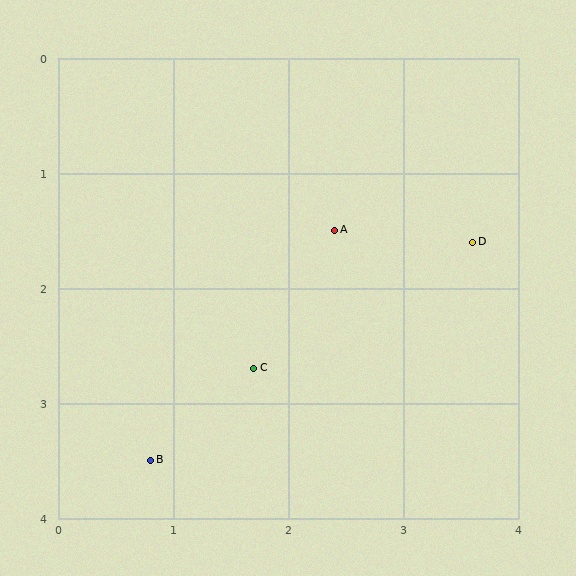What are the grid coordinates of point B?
Point B is at approximately (0.8, 3.5).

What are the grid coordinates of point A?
Point A is at approximately (2.4, 1.5).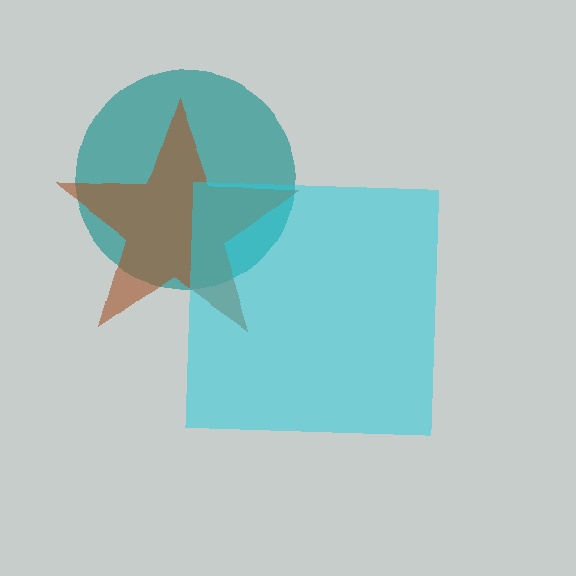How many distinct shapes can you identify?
There are 3 distinct shapes: a teal circle, a brown star, a cyan square.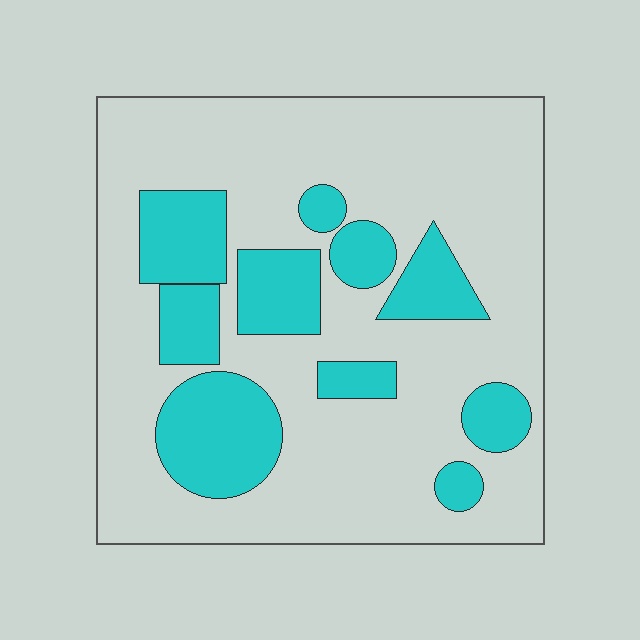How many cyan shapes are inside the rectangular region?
10.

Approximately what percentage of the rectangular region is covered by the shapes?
Approximately 25%.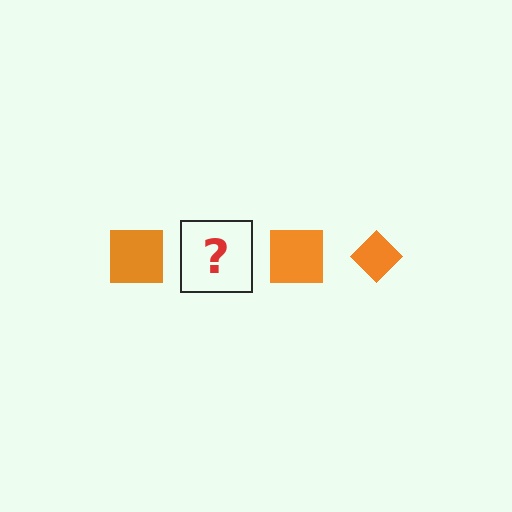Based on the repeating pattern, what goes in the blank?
The blank should be an orange diamond.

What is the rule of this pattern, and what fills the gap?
The rule is that the pattern cycles through square, diamond shapes in orange. The gap should be filled with an orange diamond.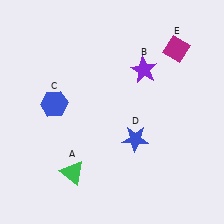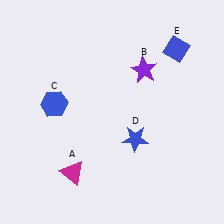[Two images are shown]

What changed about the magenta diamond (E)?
In Image 1, E is magenta. In Image 2, it changed to blue.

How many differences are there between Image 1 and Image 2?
There are 2 differences between the two images.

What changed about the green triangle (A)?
In Image 1, A is green. In Image 2, it changed to magenta.